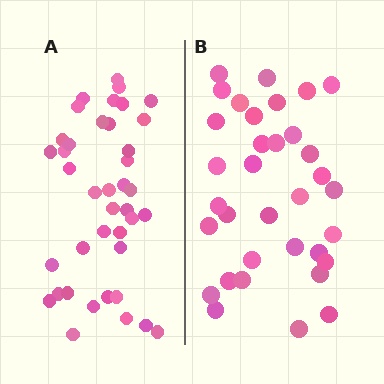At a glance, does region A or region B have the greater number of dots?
Region A (the left region) has more dots.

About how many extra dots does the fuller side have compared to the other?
Region A has about 6 more dots than region B.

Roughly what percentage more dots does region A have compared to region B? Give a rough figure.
About 20% more.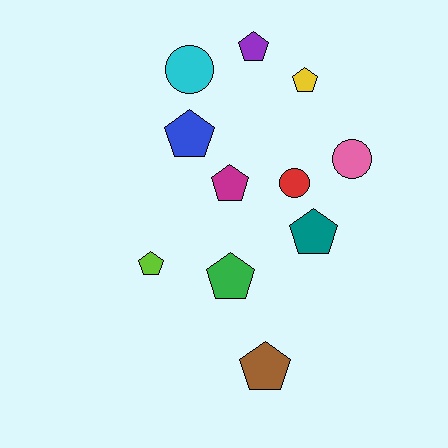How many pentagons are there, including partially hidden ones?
There are 8 pentagons.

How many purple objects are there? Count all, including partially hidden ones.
There is 1 purple object.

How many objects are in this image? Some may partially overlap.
There are 11 objects.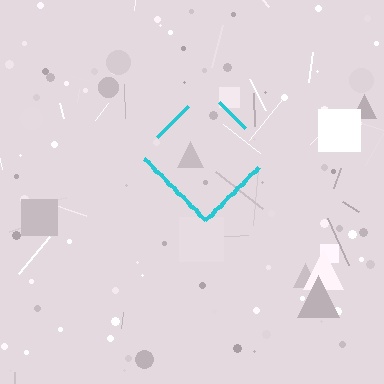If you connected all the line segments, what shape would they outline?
They would outline a diamond.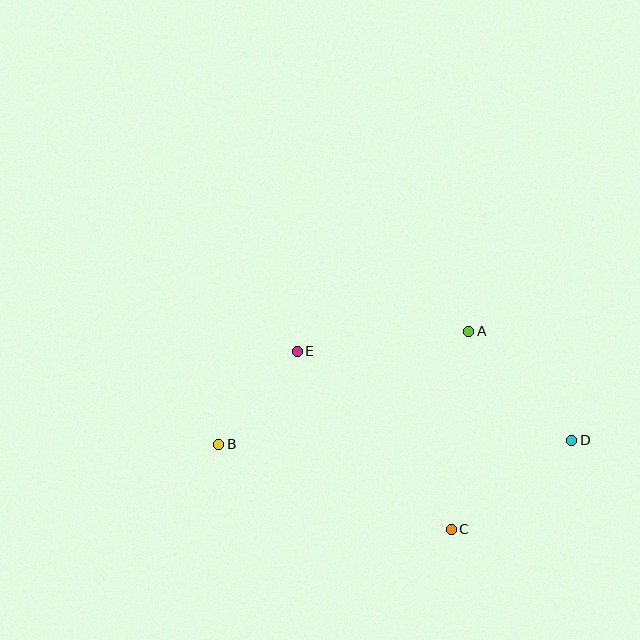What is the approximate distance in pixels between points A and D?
The distance between A and D is approximately 150 pixels.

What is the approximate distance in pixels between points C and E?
The distance between C and E is approximately 236 pixels.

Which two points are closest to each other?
Points B and E are closest to each other.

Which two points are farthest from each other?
Points B and D are farthest from each other.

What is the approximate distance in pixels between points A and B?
The distance between A and B is approximately 274 pixels.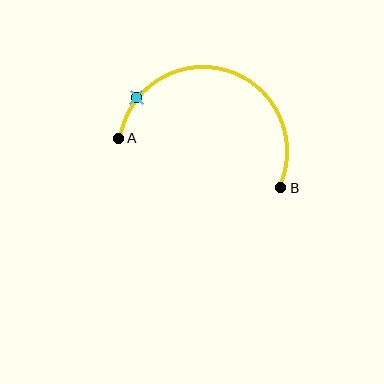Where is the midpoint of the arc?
The arc midpoint is the point on the curve farthest from the straight line joining A and B. It sits above that line.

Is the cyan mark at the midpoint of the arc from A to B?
No. The cyan mark lies on the arc but is closer to endpoint A. The arc midpoint would be at the point on the curve equidistant along the arc from both A and B.